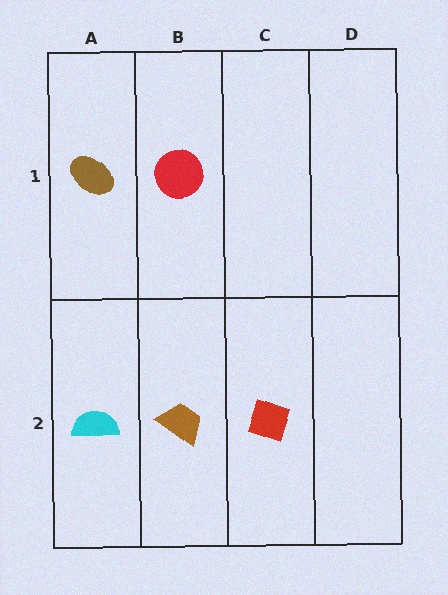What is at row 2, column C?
A red diamond.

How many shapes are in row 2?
3 shapes.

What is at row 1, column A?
A brown ellipse.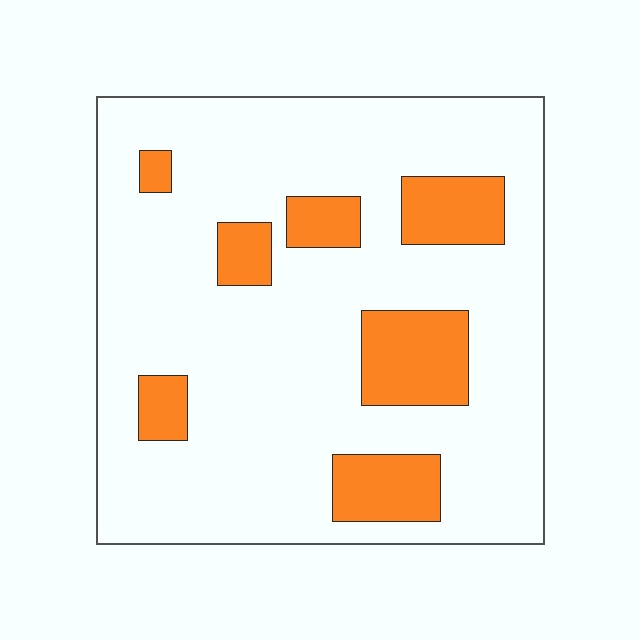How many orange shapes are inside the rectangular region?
7.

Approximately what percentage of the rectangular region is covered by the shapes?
Approximately 20%.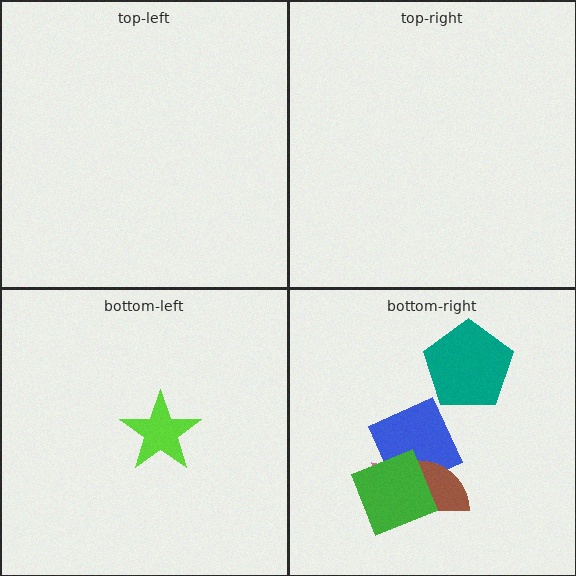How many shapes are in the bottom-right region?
5.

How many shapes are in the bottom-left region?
1.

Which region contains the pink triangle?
The bottom-right region.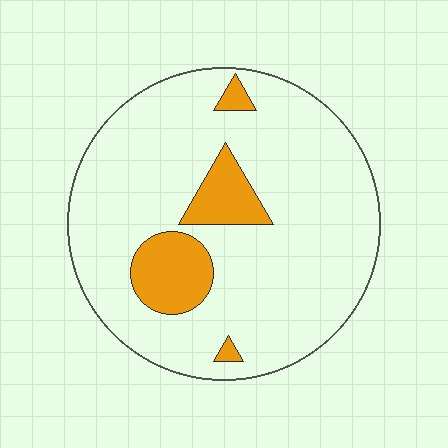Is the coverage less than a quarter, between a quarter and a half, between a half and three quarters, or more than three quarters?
Less than a quarter.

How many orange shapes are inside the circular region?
4.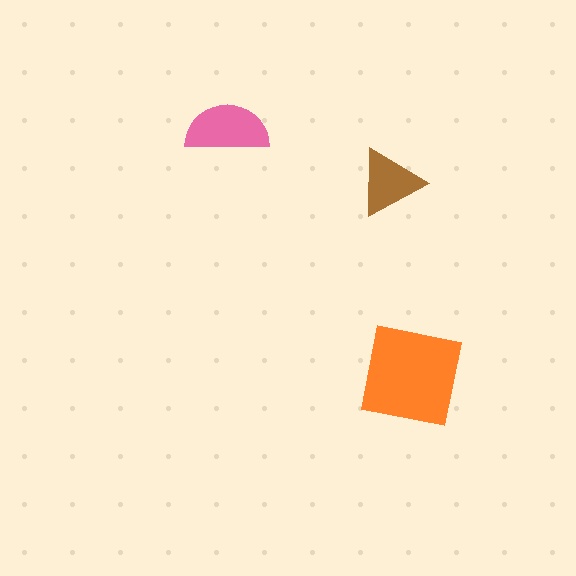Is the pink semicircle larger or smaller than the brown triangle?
Larger.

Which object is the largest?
The orange square.